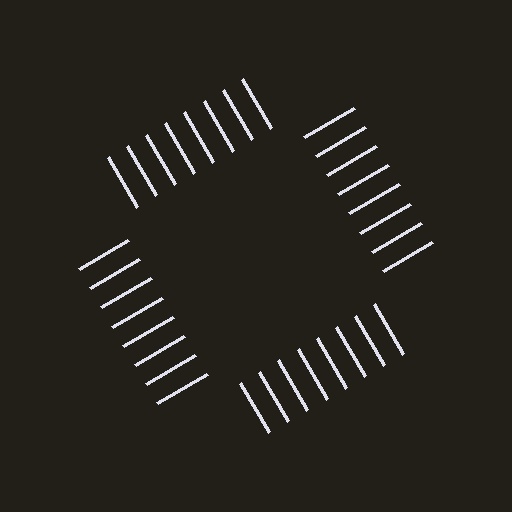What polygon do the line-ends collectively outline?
An illusory square — the line segments terminate on its edges but no continuous stroke is drawn.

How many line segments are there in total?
32 — 8 along each of the 4 edges.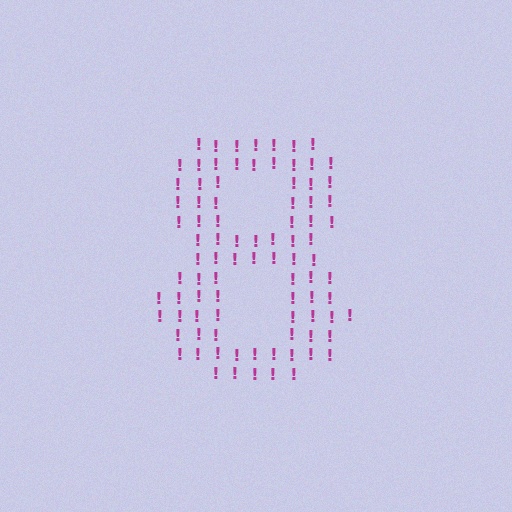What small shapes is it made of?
It is made of small exclamation marks.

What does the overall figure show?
The overall figure shows the digit 8.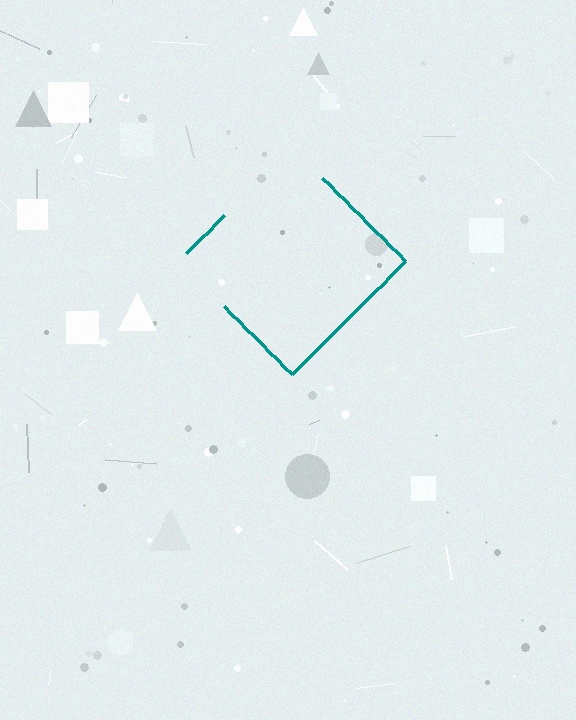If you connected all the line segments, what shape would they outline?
They would outline a diamond.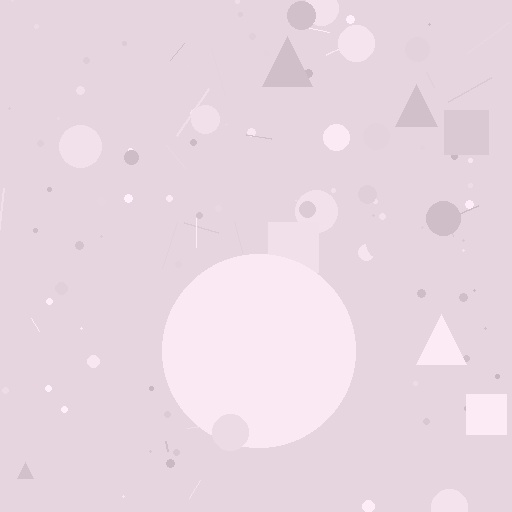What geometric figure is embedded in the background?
A circle is embedded in the background.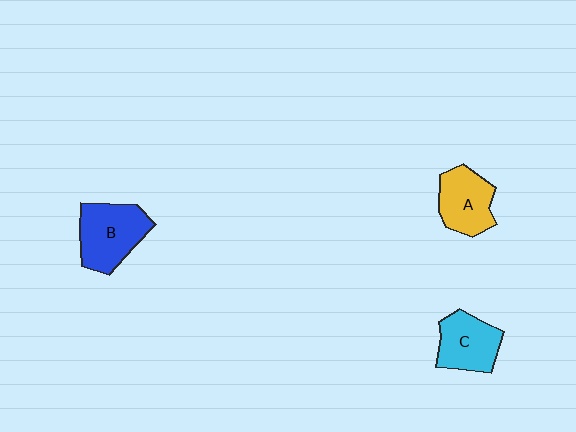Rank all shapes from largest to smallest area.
From largest to smallest: B (blue), A (yellow), C (cyan).